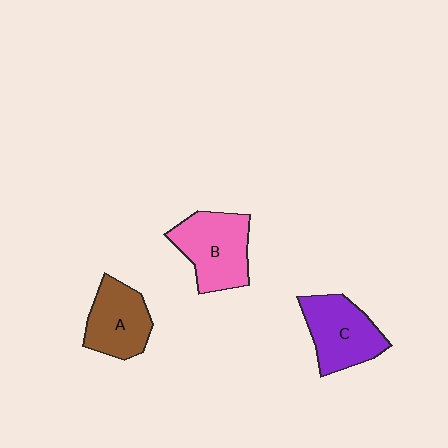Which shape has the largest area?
Shape B (pink).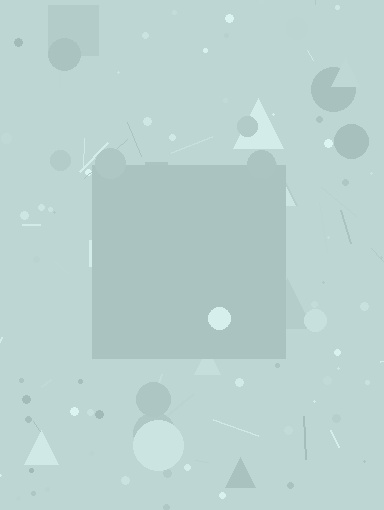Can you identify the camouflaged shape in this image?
The camouflaged shape is a square.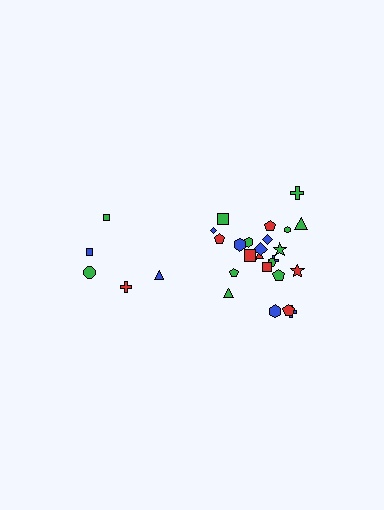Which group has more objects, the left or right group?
The right group.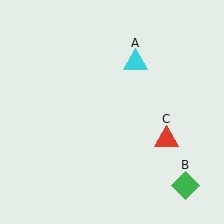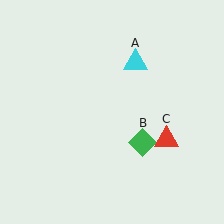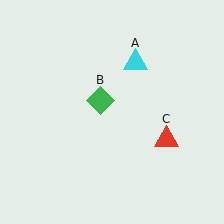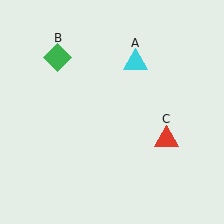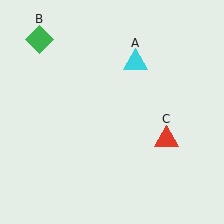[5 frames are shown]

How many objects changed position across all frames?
1 object changed position: green diamond (object B).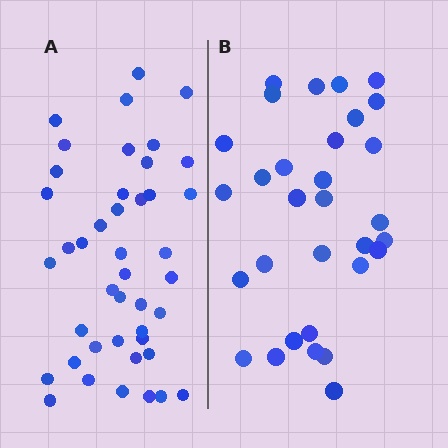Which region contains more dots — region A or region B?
Region A (the left region) has more dots.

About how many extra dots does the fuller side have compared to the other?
Region A has roughly 12 or so more dots than region B.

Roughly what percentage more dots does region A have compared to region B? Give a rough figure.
About 40% more.